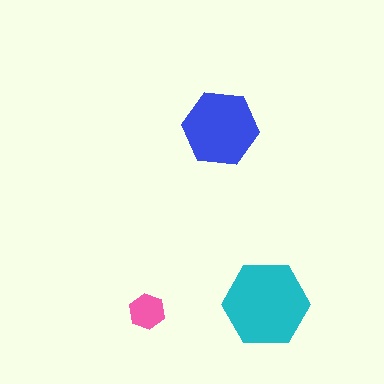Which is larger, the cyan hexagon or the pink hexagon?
The cyan one.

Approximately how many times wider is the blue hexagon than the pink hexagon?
About 2 times wider.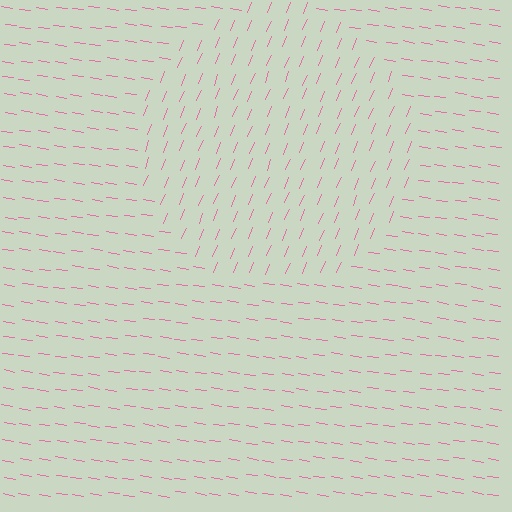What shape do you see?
I see a circle.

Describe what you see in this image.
The image is filled with small pink line segments. A circle region in the image has lines oriented differently from the surrounding lines, creating a visible texture boundary.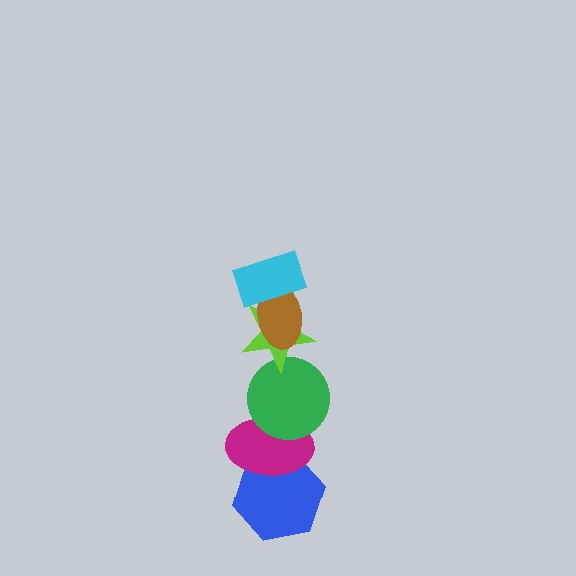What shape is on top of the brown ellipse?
The cyan rectangle is on top of the brown ellipse.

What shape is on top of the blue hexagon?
The magenta ellipse is on top of the blue hexagon.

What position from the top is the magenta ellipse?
The magenta ellipse is 5th from the top.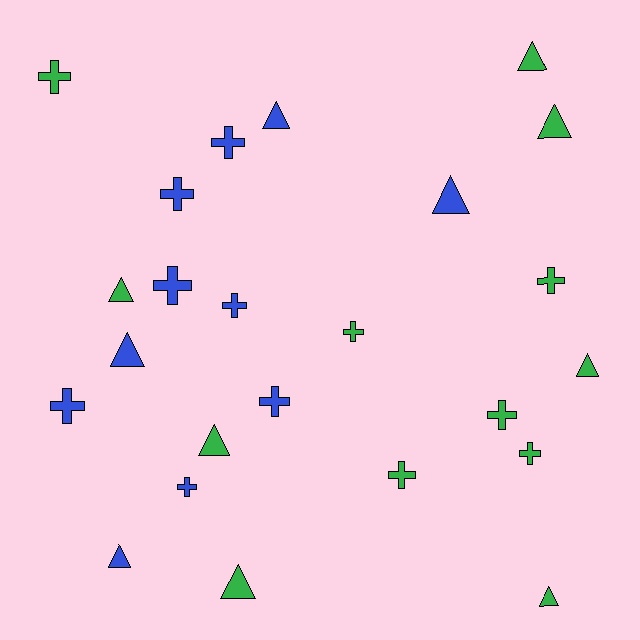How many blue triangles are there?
There are 4 blue triangles.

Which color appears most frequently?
Green, with 13 objects.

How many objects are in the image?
There are 24 objects.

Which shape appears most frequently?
Cross, with 13 objects.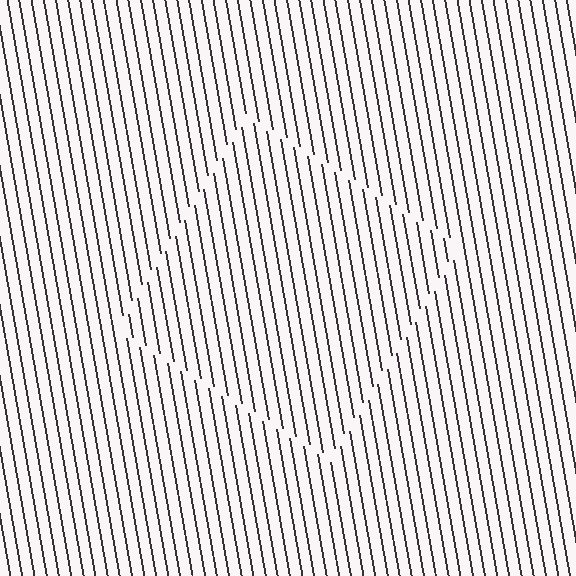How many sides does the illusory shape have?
4 sides — the line-ends trace a square.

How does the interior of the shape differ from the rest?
The interior of the shape contains the same grating, shifted by half a period — the contour is defined by the phase discontinuity where line-ends from the inner and outer gratings abut.